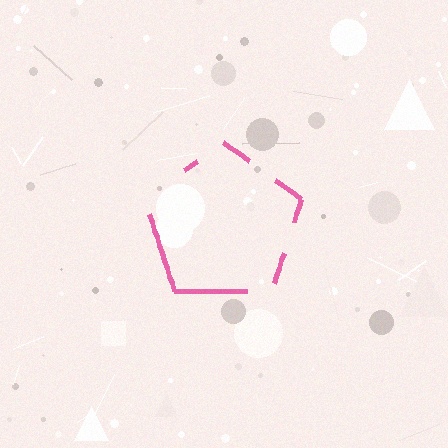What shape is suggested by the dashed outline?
The dashed outline suggests a pentagon.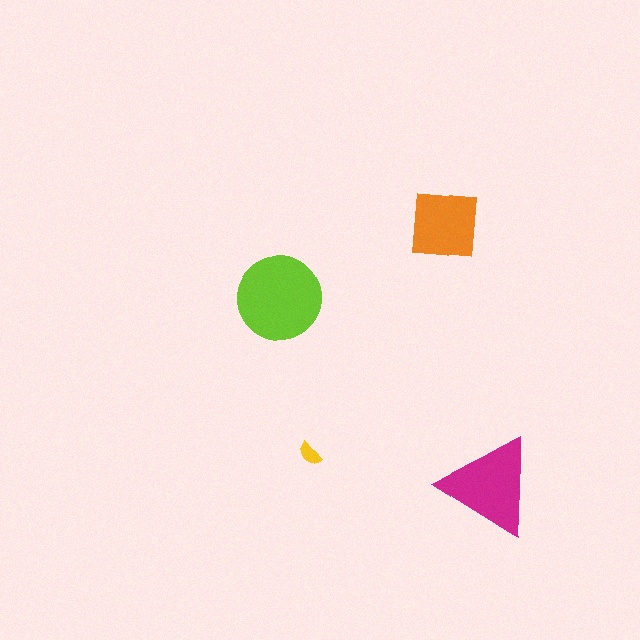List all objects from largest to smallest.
The lime circle, the magenta triangle, the orange square, the yellow semicircle.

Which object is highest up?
The orange square is topmost.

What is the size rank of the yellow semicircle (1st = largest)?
4th.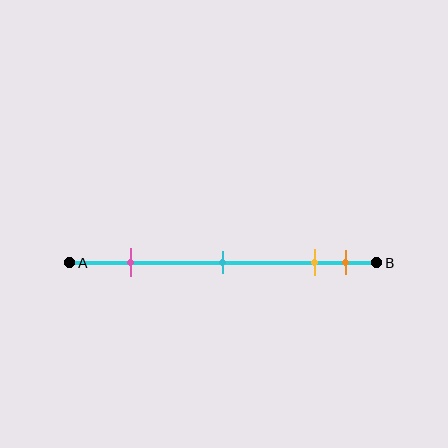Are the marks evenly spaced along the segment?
No, the marks are not evenly spaced.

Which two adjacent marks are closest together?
The yellow and orange marks are the closest adjacent pair.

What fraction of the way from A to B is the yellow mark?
The yellow mark is approximately 80% (0.8) of the way from A to B.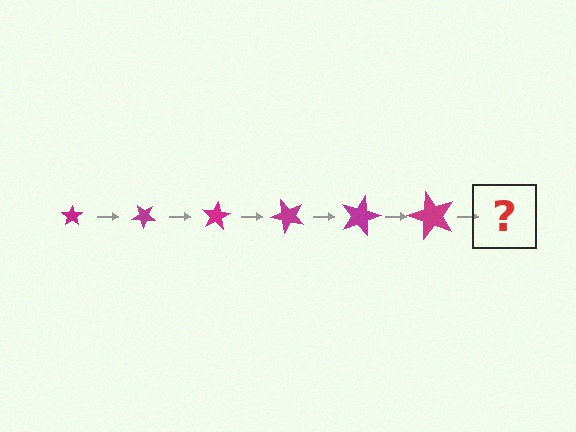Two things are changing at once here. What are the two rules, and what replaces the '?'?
The two rules are that the star grows larger each step and it rotates 40 degrees each step. The '?' should be a star, larger than the previous one and rotated 240 degrees from the start.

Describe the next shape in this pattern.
It should be a star, larger than the previous one and rotated 240 degrees from the start.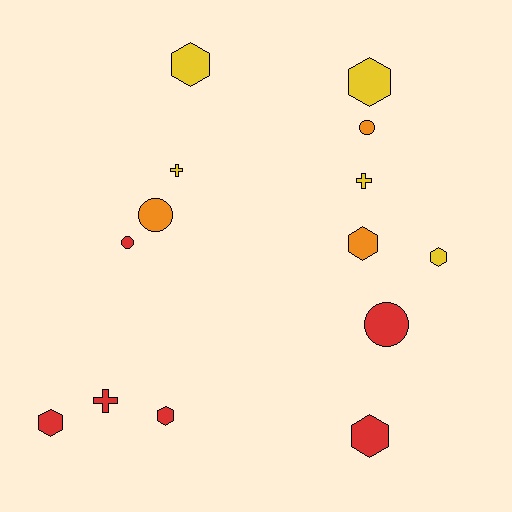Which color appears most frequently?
Red, with 6 objects.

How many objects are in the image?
There are 14 objects.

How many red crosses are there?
There is 1 red cross.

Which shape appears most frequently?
Hexagon, with 7 objects.